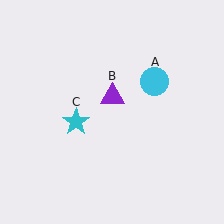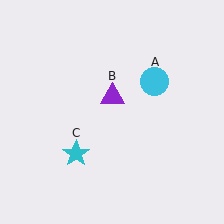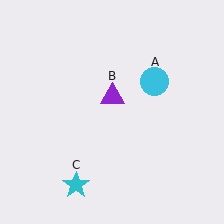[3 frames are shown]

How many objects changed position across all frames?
1 object changed position: cyan star (object C).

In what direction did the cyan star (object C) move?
The cyan star (object C) moved down.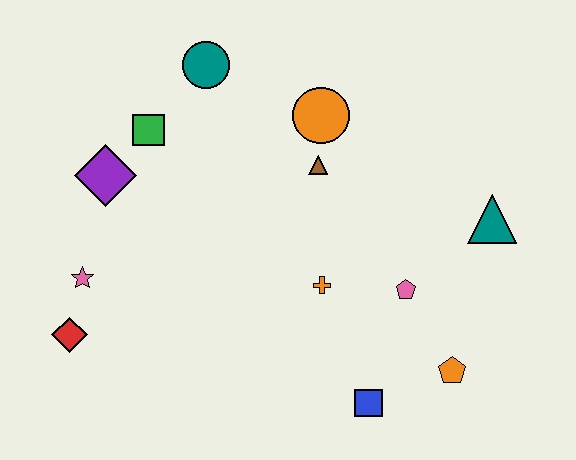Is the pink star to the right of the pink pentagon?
No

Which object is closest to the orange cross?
The pink pentagon is closest to the orange cross.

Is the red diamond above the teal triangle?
No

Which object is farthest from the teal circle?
The orange pentagon is farthest from the teal circle.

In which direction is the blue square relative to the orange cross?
The blue square is below the orange cross.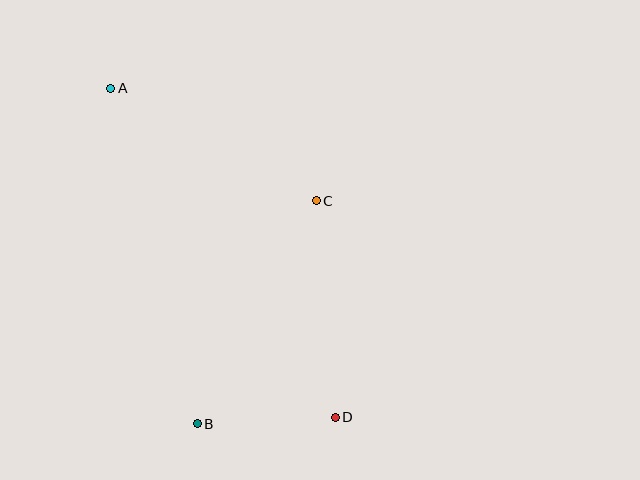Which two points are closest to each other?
Points B and D are closest to each other.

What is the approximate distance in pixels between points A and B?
The distance between A and B is approximately 346 pixels.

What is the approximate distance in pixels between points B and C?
The distance between B and C is approximately 253 pixels.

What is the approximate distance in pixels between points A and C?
The distance between A and C is approximately 235 pixels.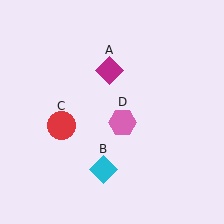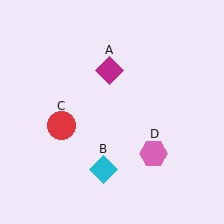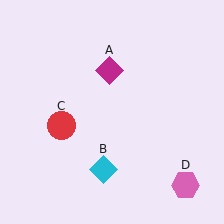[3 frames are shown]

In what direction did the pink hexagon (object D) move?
The pink hexagon (object D) moved down and to the right.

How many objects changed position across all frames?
1 object changed position: pink hexagon (object D).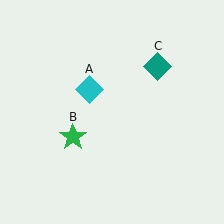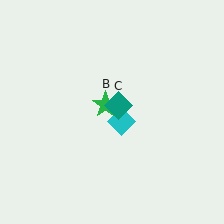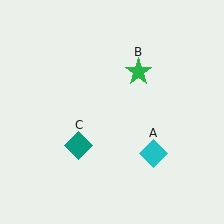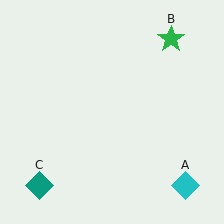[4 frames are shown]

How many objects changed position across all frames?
3 objects changed position: cyan diamond (object A), green star (object B), teal diamond (object C).